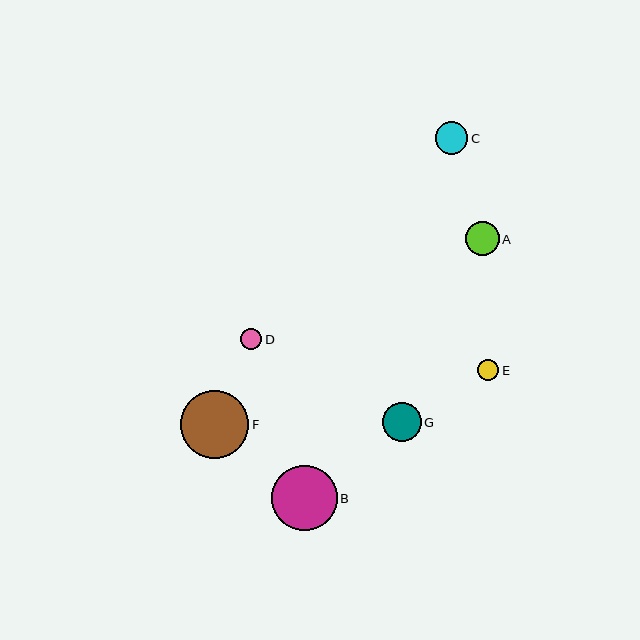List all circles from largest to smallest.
From largest to smallest: F, B, G, A, C, E, D.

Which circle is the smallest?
Circle D is the smallest with a size of approximately 21 pixels.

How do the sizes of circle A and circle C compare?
Circle A and circle C are approximately the same size.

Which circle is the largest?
Circle F is the largest with a size of approximately 68 pixels.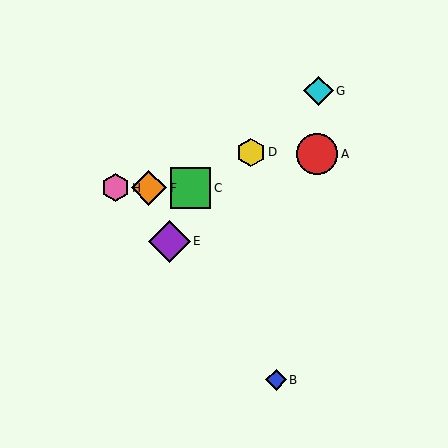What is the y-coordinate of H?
Object H is at y≈188.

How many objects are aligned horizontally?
3 objects (C, F, H) are aligned horizontally.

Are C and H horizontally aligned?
Yes, both are at y≈188.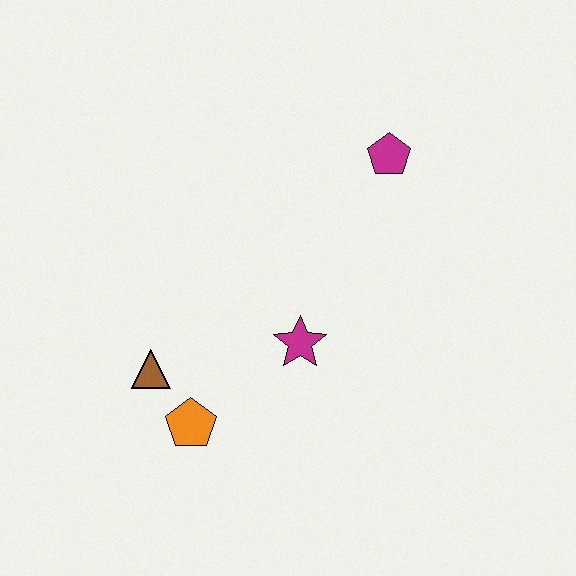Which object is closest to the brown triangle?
The orange pentagon is closest to the brown triangle.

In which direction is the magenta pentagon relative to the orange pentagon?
The magenta pentagon is above the orange pentagon.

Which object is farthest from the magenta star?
The magenta pentagon is farthest from the magenta star.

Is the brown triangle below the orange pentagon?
No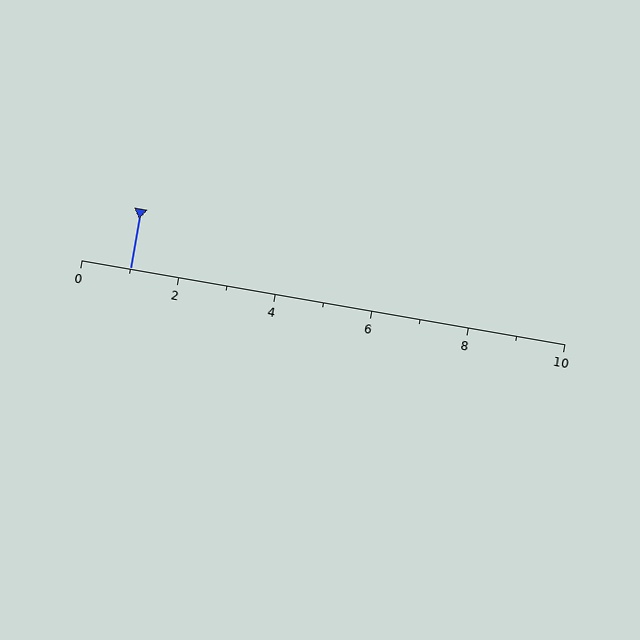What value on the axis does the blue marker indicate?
The marker indicates approximately 1.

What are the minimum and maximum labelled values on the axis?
The axis runs from 0 to 10.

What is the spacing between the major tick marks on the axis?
The major ticks are spaced 2 apart.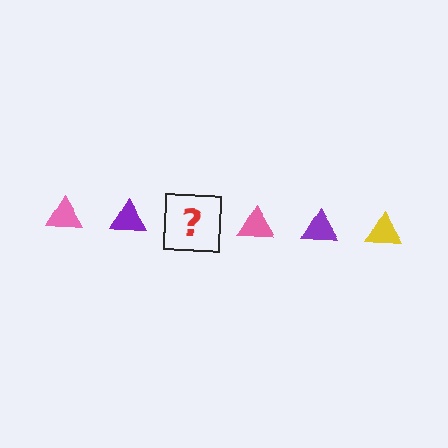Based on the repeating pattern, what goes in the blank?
The blank should be a yellow triangle.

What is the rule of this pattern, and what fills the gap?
The rule is that the pattern cycles through pink, purple, yellow triangles. The gap should be filled with a yellow triangle.